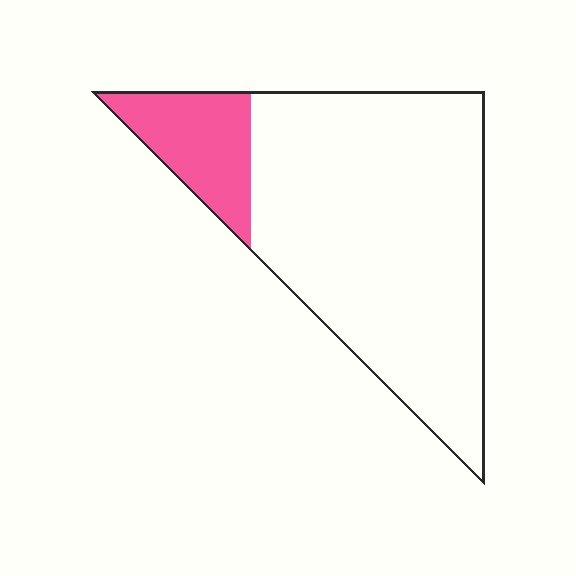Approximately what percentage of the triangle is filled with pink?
Approximately 15%.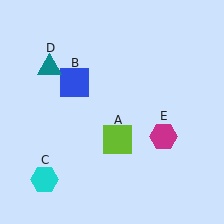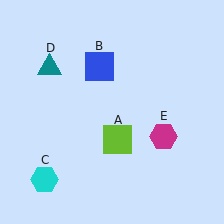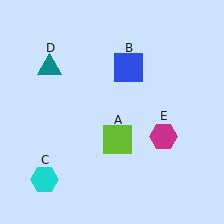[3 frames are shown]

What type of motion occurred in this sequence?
The blue square (object B) rotated clockwise around the center of the scene.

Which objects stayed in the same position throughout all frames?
Lime square (object A) and cyan hexagon (object C) and teal triangle (object D) and magenta hexagon (object E) remained stationary.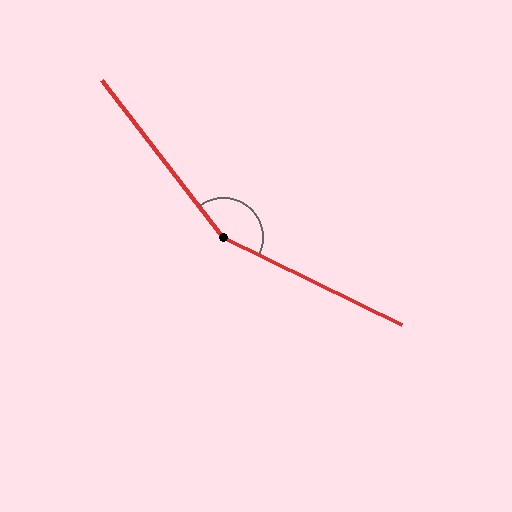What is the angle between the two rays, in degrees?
Approximately 154 degrees.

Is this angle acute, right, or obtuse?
It is obtuse.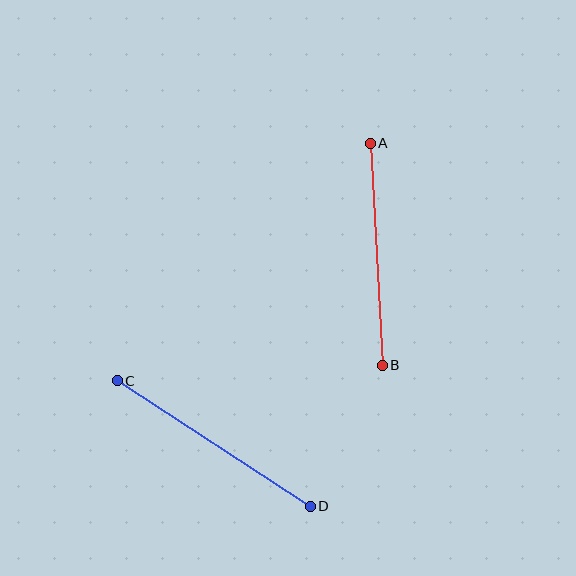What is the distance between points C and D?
The distance is approximately 230 pixels.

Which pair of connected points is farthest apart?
Points C and D are farthest apart.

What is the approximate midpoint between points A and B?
The midpoint is at approximately (376, 254) pixels.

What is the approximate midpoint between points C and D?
The midpoint is at approximately (214, 444) pixels.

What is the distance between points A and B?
The distance is approximately 222 pixels.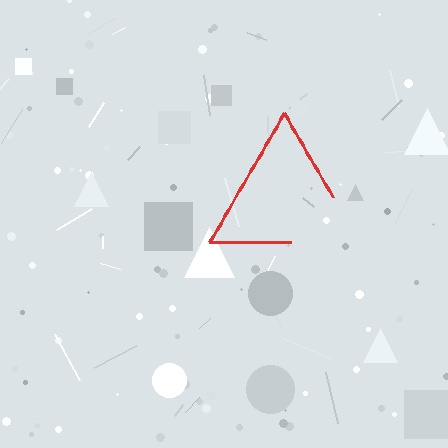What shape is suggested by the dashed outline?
The dashed outline suggests a triangle.